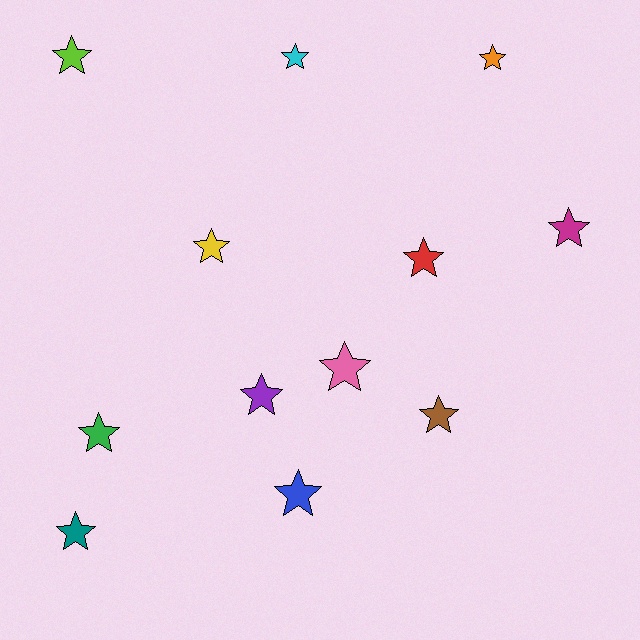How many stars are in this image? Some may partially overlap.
There are 12 stars.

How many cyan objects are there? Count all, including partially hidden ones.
There is 1 cyan object.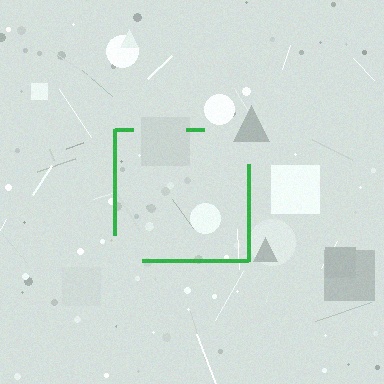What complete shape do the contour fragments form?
The contour fragments form a square.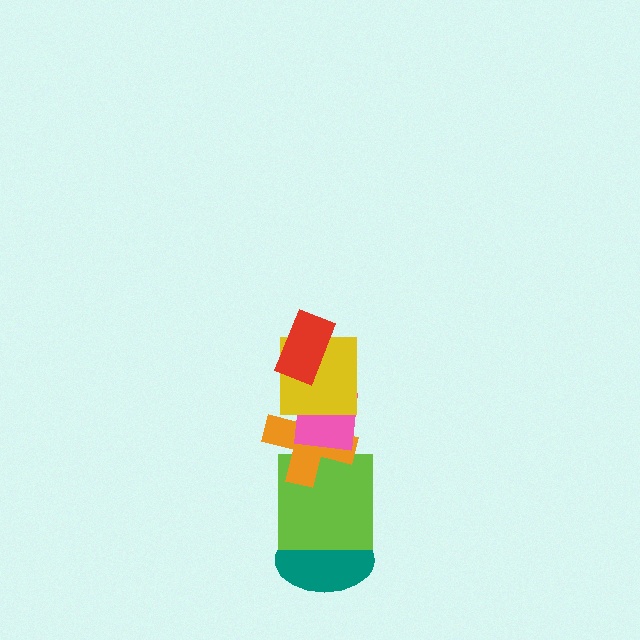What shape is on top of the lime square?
The orange cross is on top of the lime square.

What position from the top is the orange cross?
The orange cross is 4th from the top.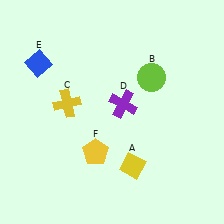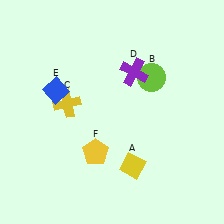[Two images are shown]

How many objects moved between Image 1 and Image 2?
2 objects moved between the two images.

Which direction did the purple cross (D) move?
The purple cross (D) moved up.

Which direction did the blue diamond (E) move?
The blue diamond (E) moved down.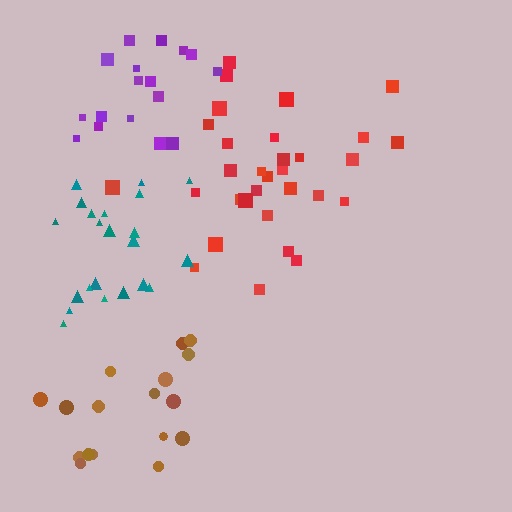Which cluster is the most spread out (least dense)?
Brown.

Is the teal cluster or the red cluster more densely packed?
Red.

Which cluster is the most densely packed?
Purple.